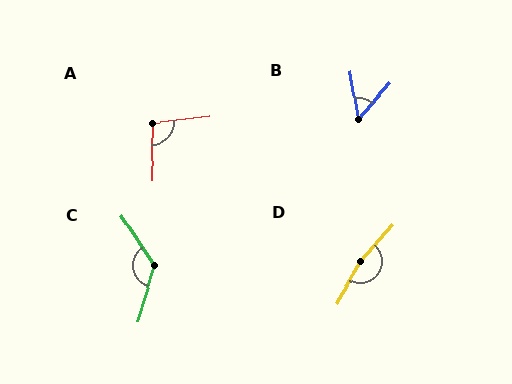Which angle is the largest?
D, at approximately 169 degrees.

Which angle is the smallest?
B, at approximately 50 degrees.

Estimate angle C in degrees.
Approximately 130 degrees.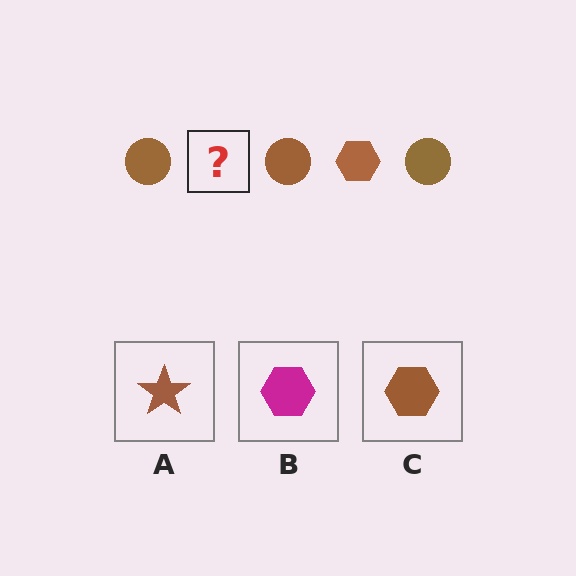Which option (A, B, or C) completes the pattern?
C.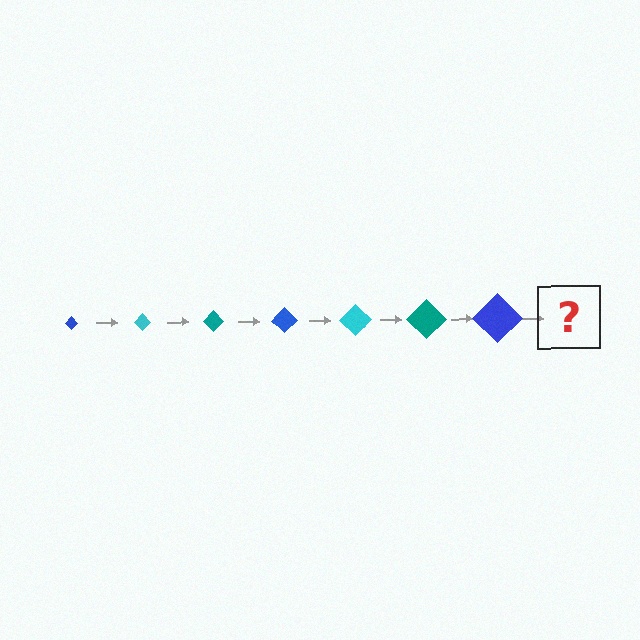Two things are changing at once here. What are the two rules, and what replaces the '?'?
The two rules are that the diamond grows larger each step and the color cycles through blue, cyan, and teal. The '?' should be a cyan diamond, larger than the previous one.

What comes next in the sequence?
The next element should be a cyan diamond, larger than the previous one.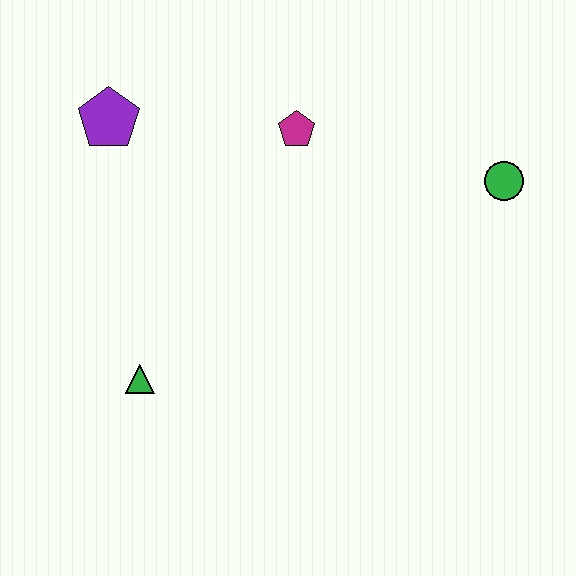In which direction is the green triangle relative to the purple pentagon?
The green triangle is below the purple pentagon.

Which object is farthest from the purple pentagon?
The green circle is farthest from the purple pentagon.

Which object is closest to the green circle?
The magenta pentagon is closest to the green circle.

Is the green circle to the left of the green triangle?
No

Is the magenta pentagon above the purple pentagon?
No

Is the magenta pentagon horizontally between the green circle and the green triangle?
Yes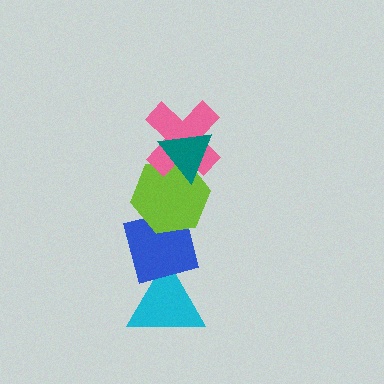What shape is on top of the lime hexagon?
The pink cross is on top of the lime hexagon.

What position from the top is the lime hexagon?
The lime hexagon is 3rd from the top.